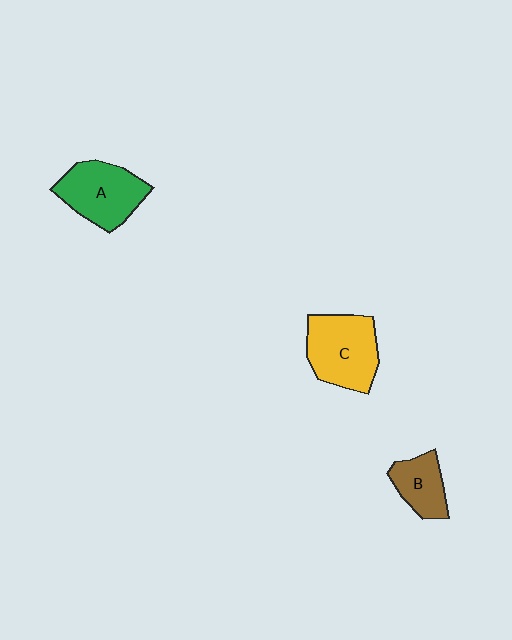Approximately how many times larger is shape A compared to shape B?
Approximately 1.6 times.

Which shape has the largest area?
Shape C (yellow).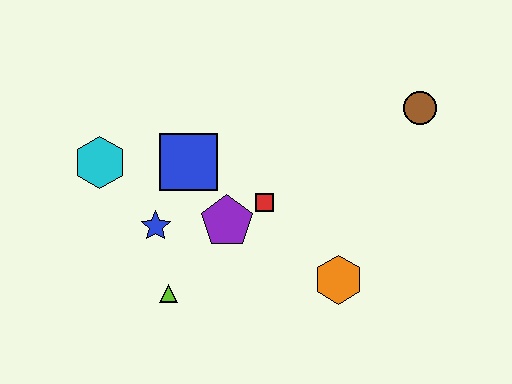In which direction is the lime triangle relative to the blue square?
The lime triangle is below the blue square.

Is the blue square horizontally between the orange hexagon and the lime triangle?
Yes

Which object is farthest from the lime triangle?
The brown circle is farthest from the lime triangle.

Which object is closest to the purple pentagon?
The red square is closest to the purple pentagon.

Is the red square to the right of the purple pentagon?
Yes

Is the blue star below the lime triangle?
No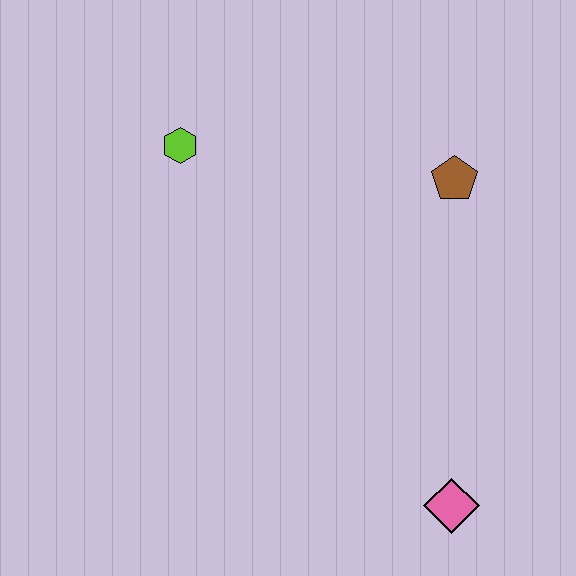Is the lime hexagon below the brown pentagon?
No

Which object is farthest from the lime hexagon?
The pink diamond is farthest from the lime hexagon.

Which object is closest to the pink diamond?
The brown pentagon is closest to the pink diamond.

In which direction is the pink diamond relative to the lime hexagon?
The pink diamond is below the lime hexagon.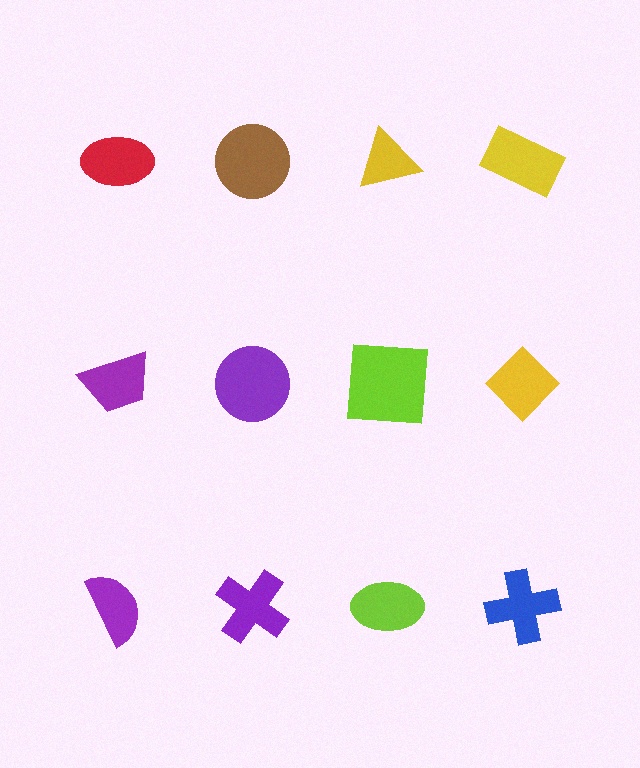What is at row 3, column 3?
A lime ellipse.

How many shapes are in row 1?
4 shapes.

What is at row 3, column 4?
A blue cross.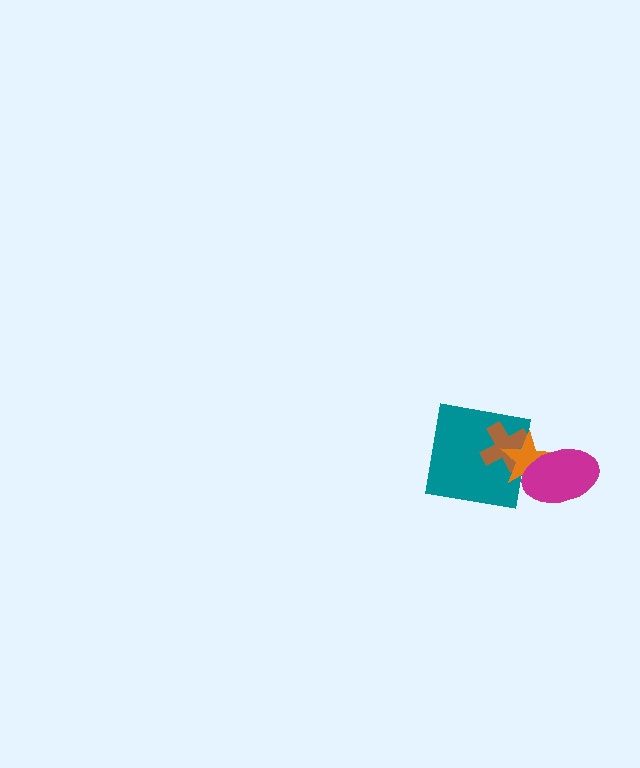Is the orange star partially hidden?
Yes, it is partially covered by another shape.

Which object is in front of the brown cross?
The orange star is in front of the brown cross.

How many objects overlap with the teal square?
2 objects overlap with the teal square.